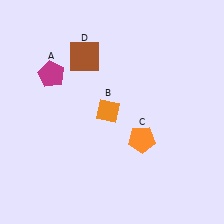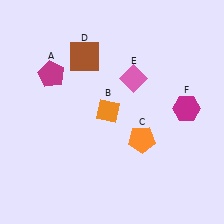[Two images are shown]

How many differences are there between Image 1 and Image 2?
There are 2 differences between the two images.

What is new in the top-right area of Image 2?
A pink diamond (E) was added in the top-right area of Image 2.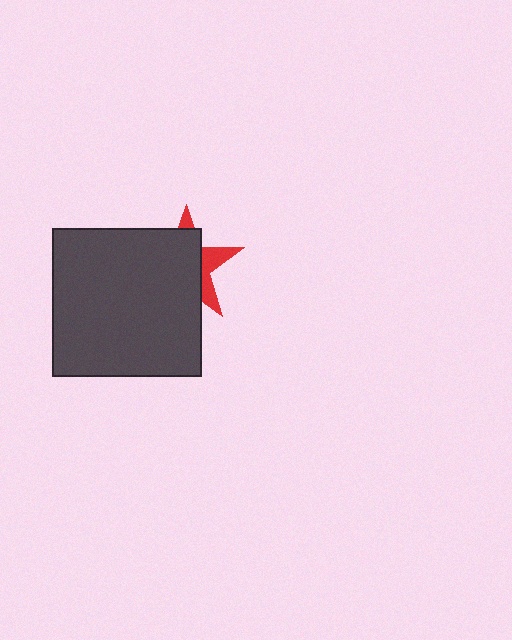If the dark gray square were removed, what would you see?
You would see the complete red star.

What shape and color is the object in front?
The object in front is a dark gray square.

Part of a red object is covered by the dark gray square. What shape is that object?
It is a star.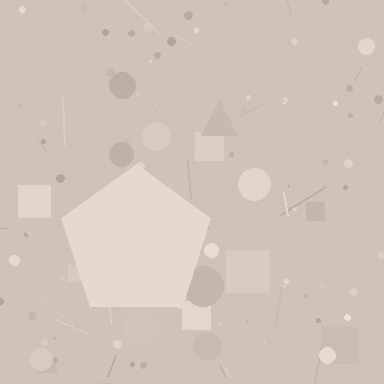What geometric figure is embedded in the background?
A pentagon is embedded in the background.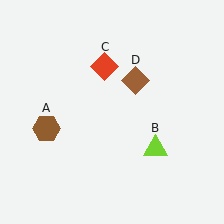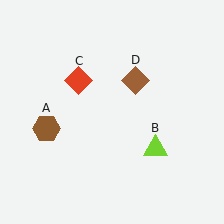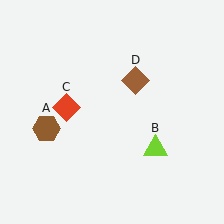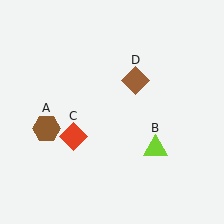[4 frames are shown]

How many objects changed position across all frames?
1 object changed position: red diamond (object C).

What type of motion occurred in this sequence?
The red diamond (object C) rotated counterclockwise around the center of the scene.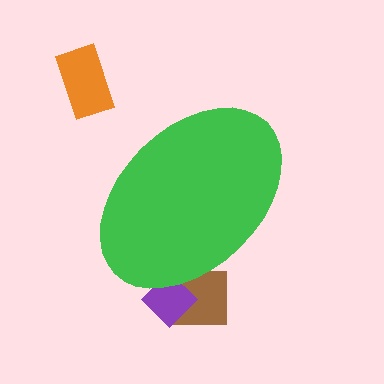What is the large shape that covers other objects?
A green ellipse.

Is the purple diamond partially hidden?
Yes, the purple diamond is partially hidden behind the green ellipse.